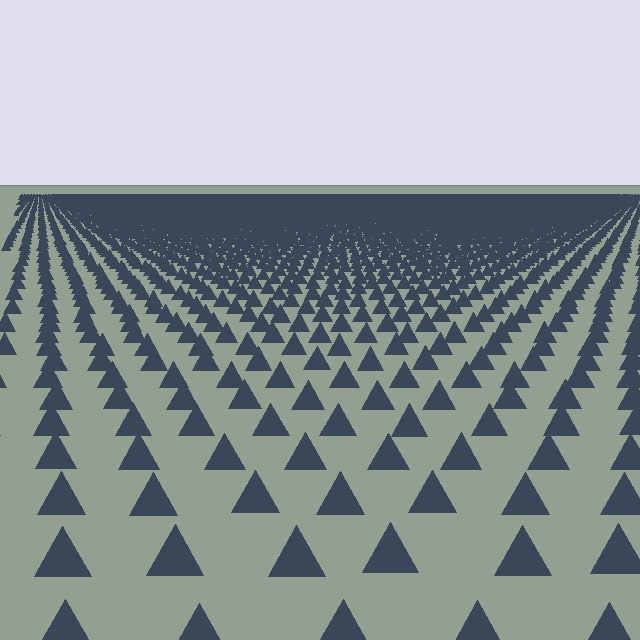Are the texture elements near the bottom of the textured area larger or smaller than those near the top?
Larger. Near the bottom, elements are closer to the viewer and appear at a bigger on-screen size.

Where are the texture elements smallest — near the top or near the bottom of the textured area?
Near the top.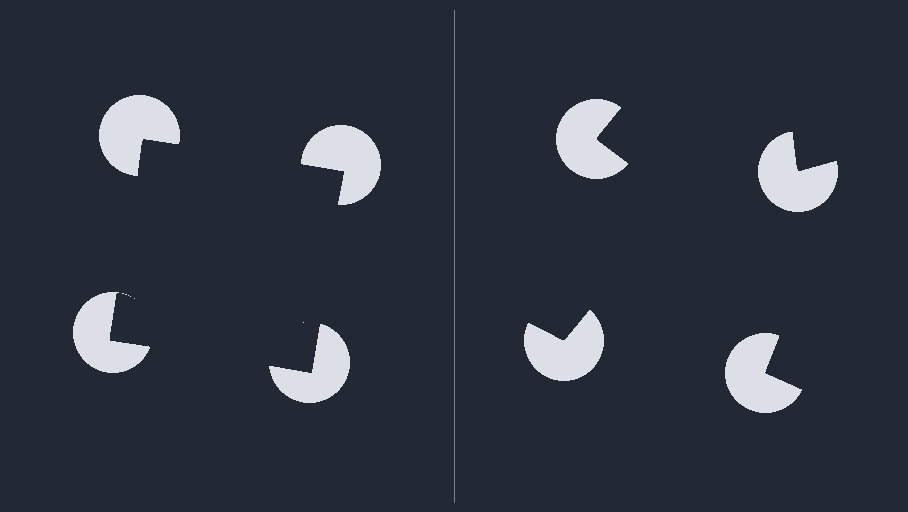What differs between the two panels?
The pac-man discs are positioned identically on both sides; only the wedge orientations differ. On the left they align to a square; on the right they are misaligned.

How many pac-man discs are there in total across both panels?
8 — 4 on each side.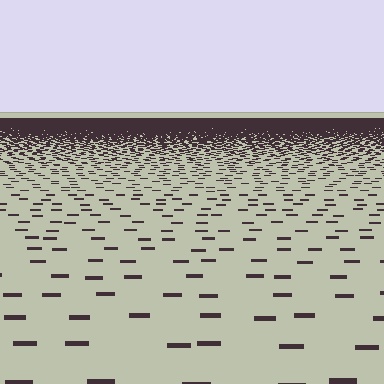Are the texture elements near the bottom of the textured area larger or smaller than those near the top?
Larger. Near the bottom, elements are closer to the viewer and appear at a bigger on-screen size.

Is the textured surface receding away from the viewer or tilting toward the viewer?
The surface is receding away from the viewer. Texture elements get smaller and denser toward the top.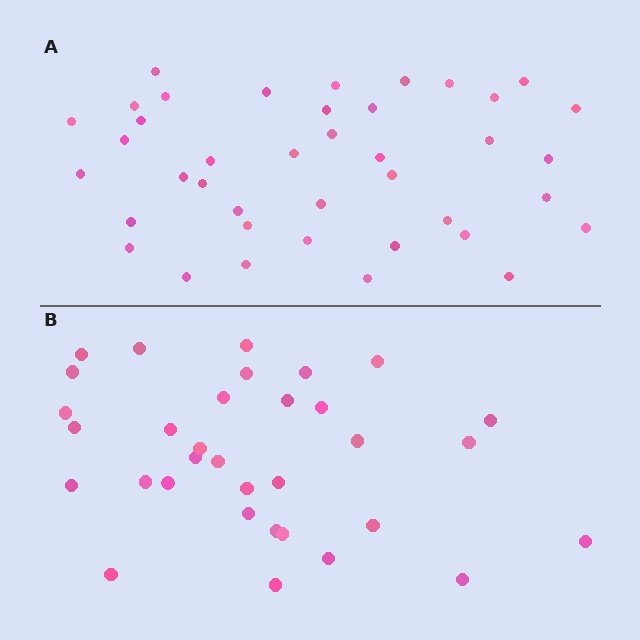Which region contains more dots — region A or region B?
Region A (the top region) has more dots.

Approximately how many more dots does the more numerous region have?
Region A has roughly 8 or so more dots than region B.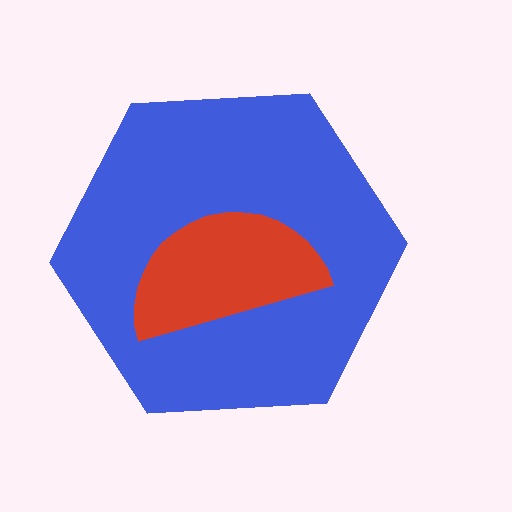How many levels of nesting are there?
2.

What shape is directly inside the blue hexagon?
The red semicircle.